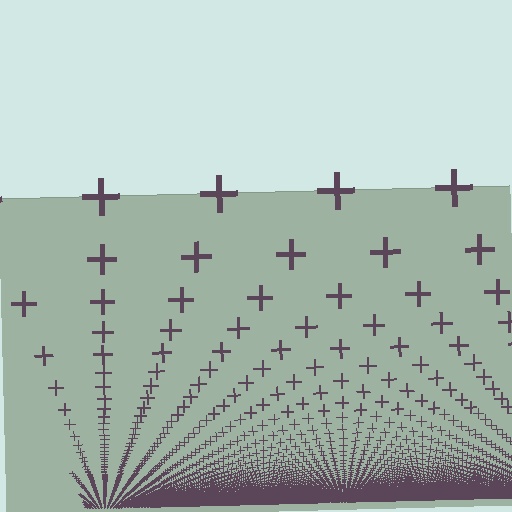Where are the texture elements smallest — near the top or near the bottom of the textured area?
Near the bottom.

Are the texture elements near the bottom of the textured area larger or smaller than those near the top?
Smaller. The gradient is inverted — elements near the bottom are smaller and denser.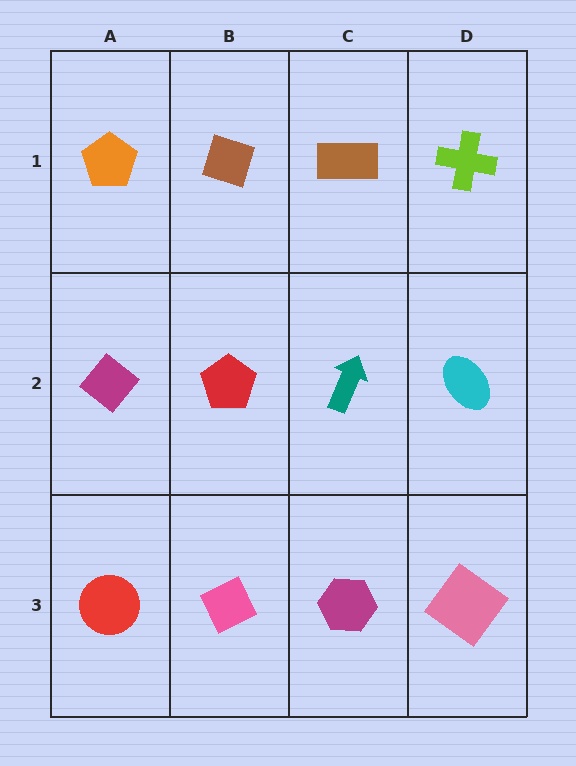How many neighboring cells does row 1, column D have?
2.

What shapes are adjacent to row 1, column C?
A teal arrow (row 2, column C), a brown diamond (row 1, column B), a lime cross (row 1, column D).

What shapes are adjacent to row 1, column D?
A cyan ellipse (row 2, column D), a brown rectangle (row 1, column C).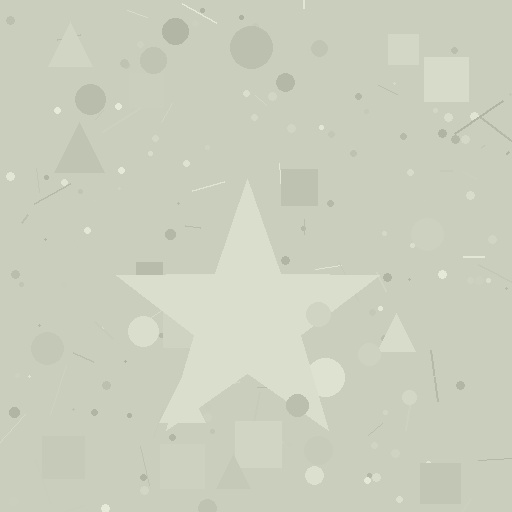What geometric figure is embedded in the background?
A star is embedded in the background.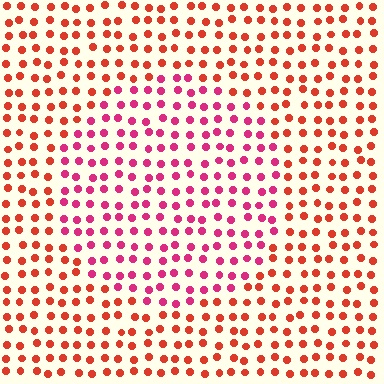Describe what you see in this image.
The image is filled with small red elements in a uniform arrangement. A circle-shaped region is visible where the elements are tinted to a slightly different hue, forming a subtle color boundary.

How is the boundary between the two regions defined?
The boundary is defined purely by a slight shift in hue (about 35 degrees). Spacing, size, and orientation are identical on both sides.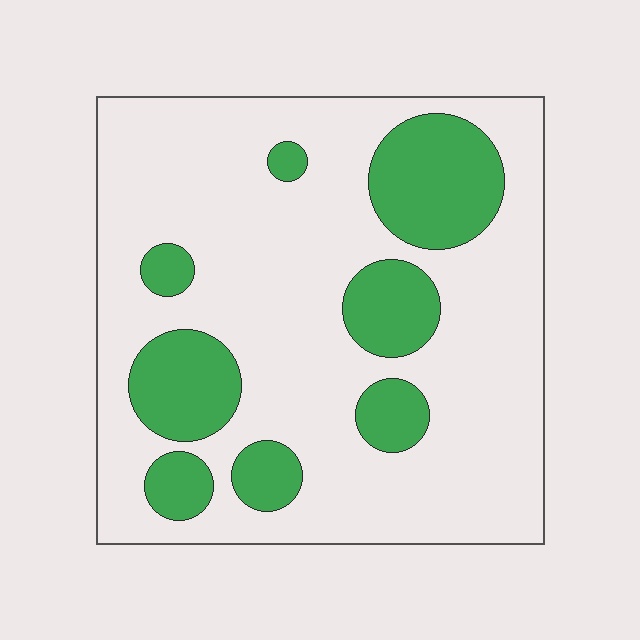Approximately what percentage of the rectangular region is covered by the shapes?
Approximately 25%.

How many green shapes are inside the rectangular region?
8.